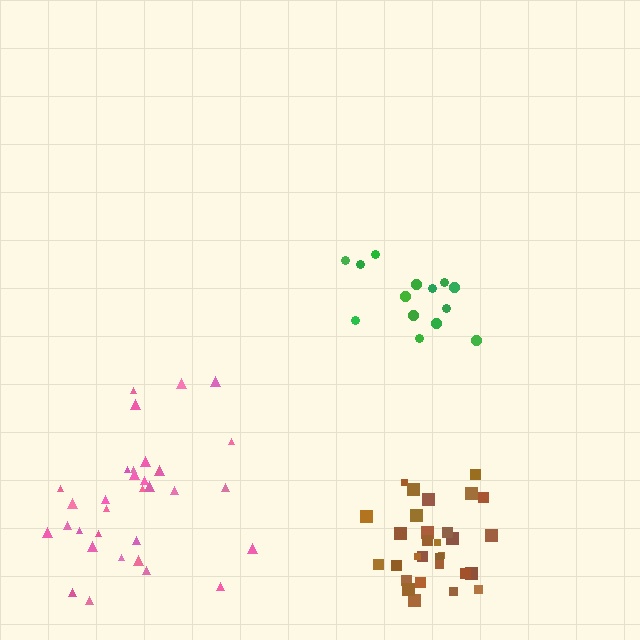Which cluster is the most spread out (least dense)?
Green.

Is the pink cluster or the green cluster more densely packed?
Pink.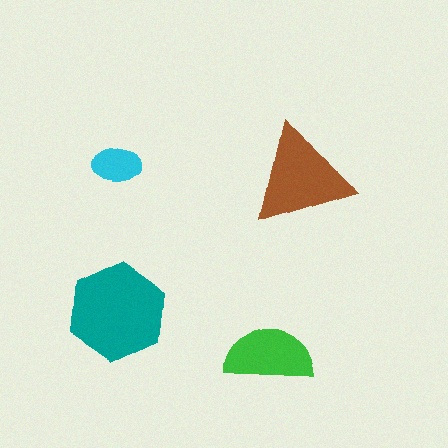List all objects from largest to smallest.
The teal hexagon, the brown triangle, the green semicircle, the cyan ellipse.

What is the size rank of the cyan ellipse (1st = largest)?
4th.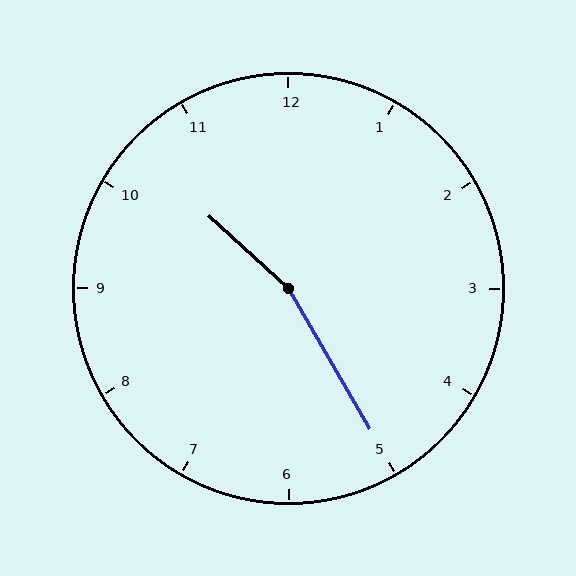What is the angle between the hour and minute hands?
Approximately 162 degrees.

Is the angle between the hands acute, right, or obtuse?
It is obtuse.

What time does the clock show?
10:25.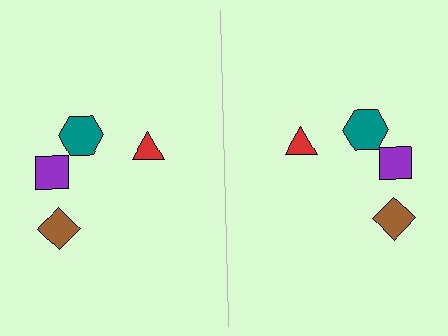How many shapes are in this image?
There are 8 shapes in this image.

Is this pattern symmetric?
Yes, this pattern has bilateral (reflection) symmetry.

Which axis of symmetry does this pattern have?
The pattern has a vertical axis of symmetry running through the center of the image.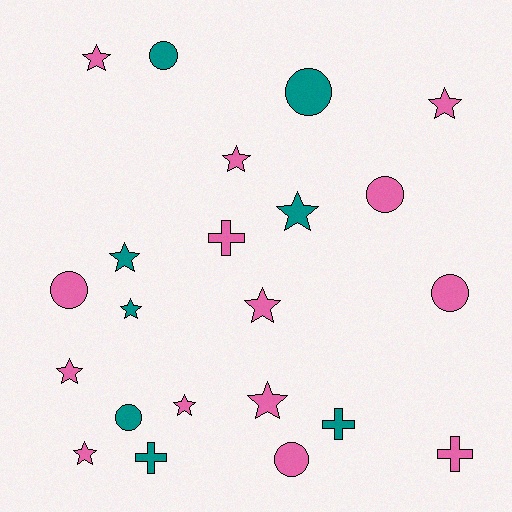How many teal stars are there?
There are 3 teal stars.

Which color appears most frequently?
Pink, with 14 objects.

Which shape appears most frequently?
Star, with 11 objects.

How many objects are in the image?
There are 22 objects.